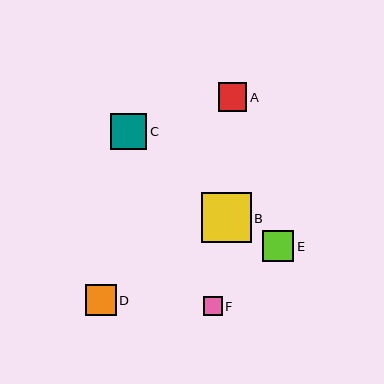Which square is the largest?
Square B is the largest with a size of approximately 50 pixels.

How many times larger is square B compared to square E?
Square B is approximately 1.6 times the size of square E.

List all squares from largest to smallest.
From largest to smallest: B, C, E, D, A, F.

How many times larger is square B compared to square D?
Square B is approximately 1.6 times the size of square D.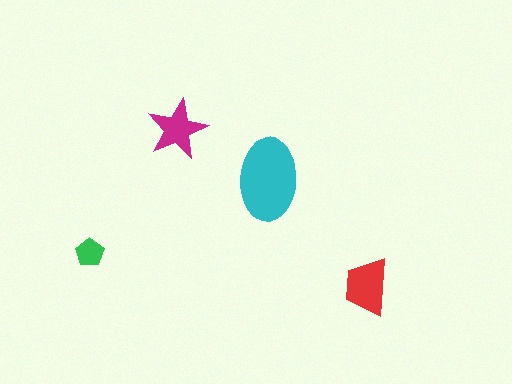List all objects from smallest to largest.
The green pentagon, the magenta star, the red trapezoid, the cyan ellipse.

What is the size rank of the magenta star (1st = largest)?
3rd.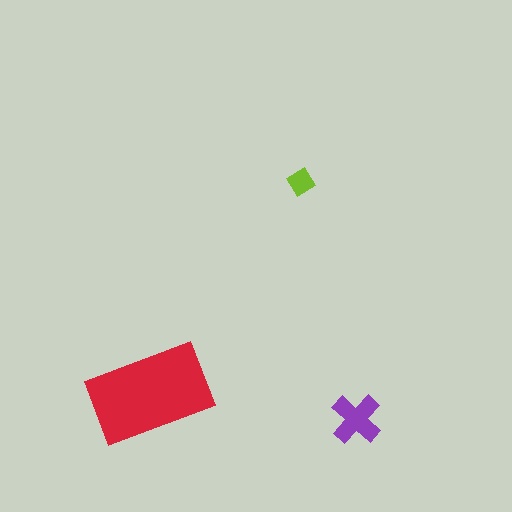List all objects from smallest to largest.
The lime diamond, the purple cross, the red rectangle.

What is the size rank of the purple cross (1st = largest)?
2nd.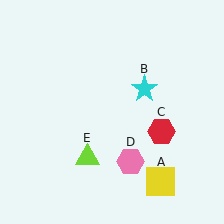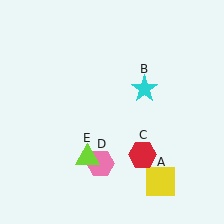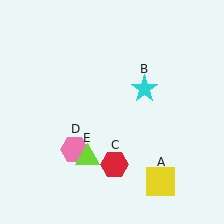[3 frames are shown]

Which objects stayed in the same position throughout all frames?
Yellow square (object A) and cyan star (object B) and lime triangle (object E) remained stationary.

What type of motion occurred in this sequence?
The red hexagon (object C), pink hexagon (object D) rotated clockwise around the center of the scene.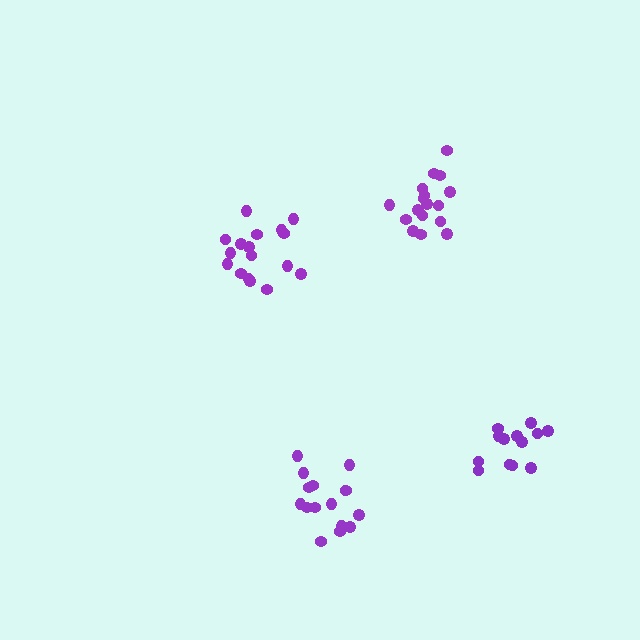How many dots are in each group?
Group 1: 16 dots, Group 2: 17 dots, Group 3: 13 dots, Group 4: 17 dots (63 total).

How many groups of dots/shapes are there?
There are 4 groups.